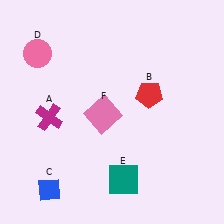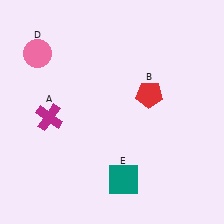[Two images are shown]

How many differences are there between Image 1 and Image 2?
There are 2 differences between the two images.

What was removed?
The pink square (F), the blue diamond (C) were removed in Image 2.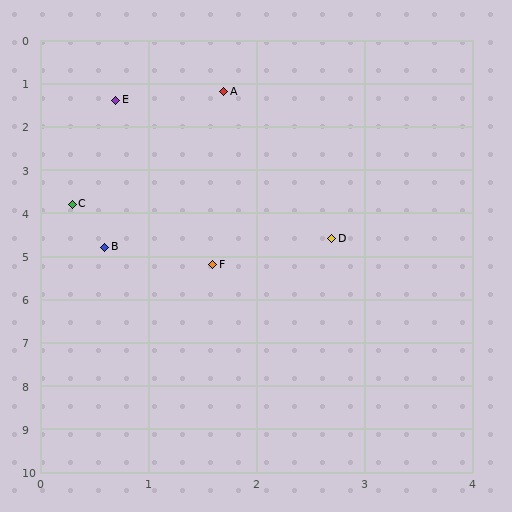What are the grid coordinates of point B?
Point B is at approximately (0.6, 4.8).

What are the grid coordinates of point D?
Point D is at approximately (2.7, 4.6).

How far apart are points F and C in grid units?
Points F and C are about 1.9 grid units apart.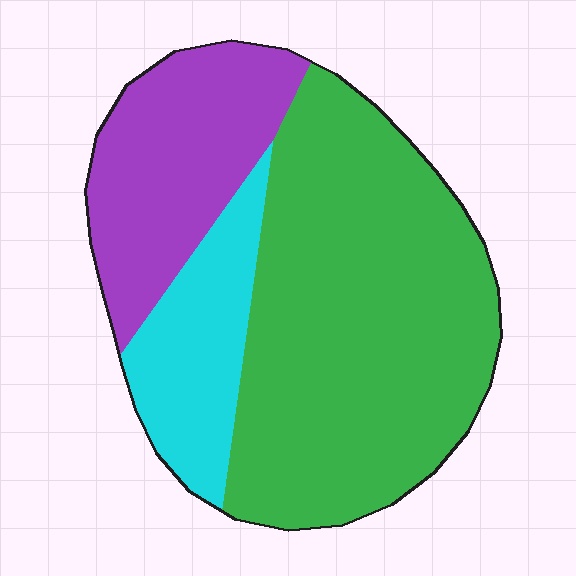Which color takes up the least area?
Cyan, at roughly 15%.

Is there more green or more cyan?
Green.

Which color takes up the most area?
Green, at roughly 60%.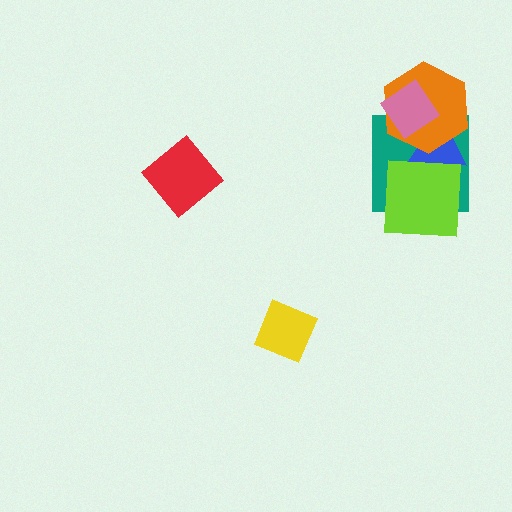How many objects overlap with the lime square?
2 objects overlap with the lime square.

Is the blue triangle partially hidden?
Yes, it is partially covered by another shape.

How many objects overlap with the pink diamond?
3 objects overlap with the pink diamond.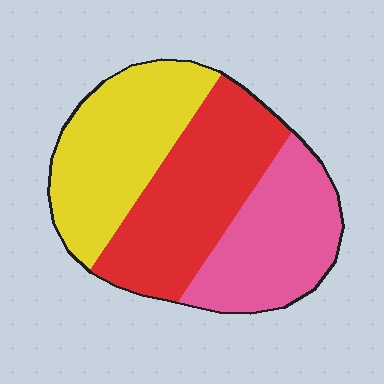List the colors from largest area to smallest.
From largest to smallest: red, yellow, pink.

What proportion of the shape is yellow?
Yellow covers about 35% of the shape.